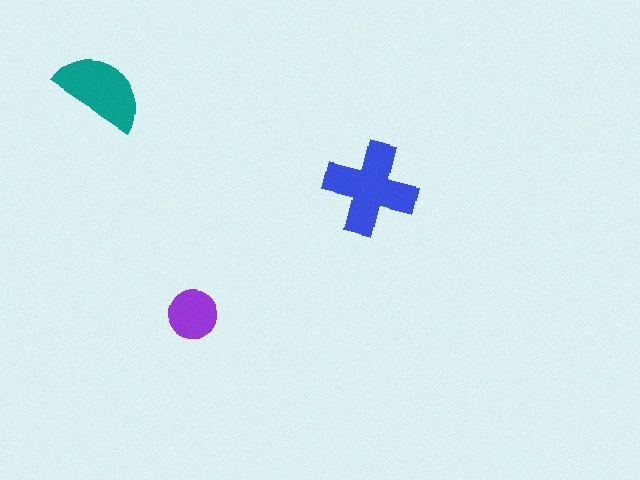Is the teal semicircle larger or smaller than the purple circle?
Larger.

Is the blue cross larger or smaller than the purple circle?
Larger.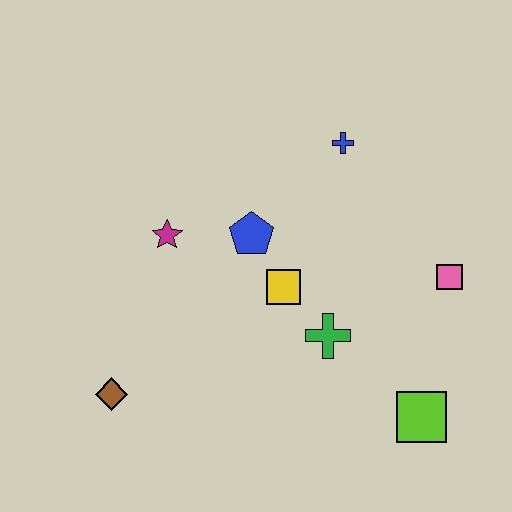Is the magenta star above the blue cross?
No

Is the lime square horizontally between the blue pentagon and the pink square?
Yes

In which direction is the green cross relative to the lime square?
The green cross is to the left of the lime square.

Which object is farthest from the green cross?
The brown diamond is farthest from the green cross.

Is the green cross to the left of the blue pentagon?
No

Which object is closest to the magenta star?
The blue pentagon is closest to the magenta star.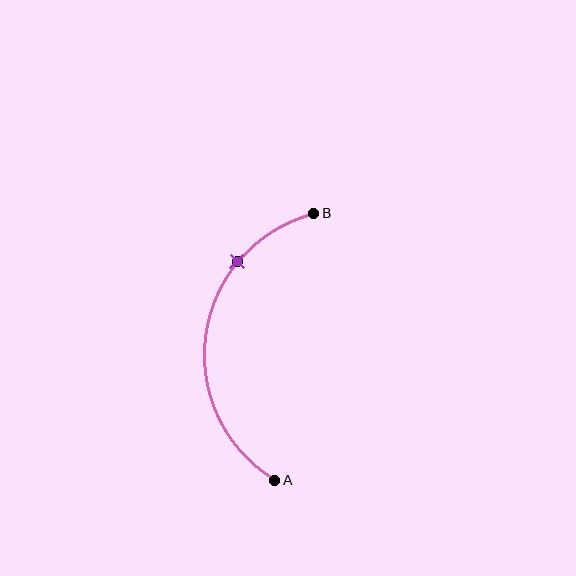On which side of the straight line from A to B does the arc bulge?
The arc bulges to the left of the straight line connecting A and B.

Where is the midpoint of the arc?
The arc midpoint is the point on the curve farthest from the straight line joining A and B. It sits to the left of that line.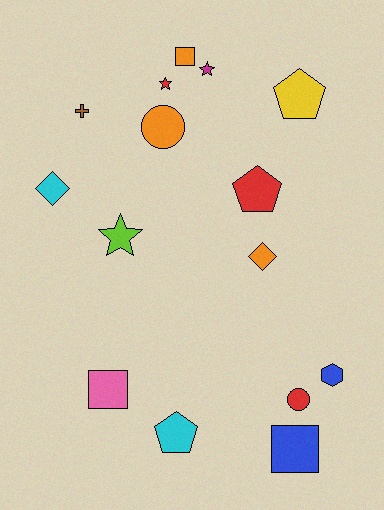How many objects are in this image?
There are 15 objects.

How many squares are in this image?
There are 3 squares.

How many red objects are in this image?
There are 3 red objects.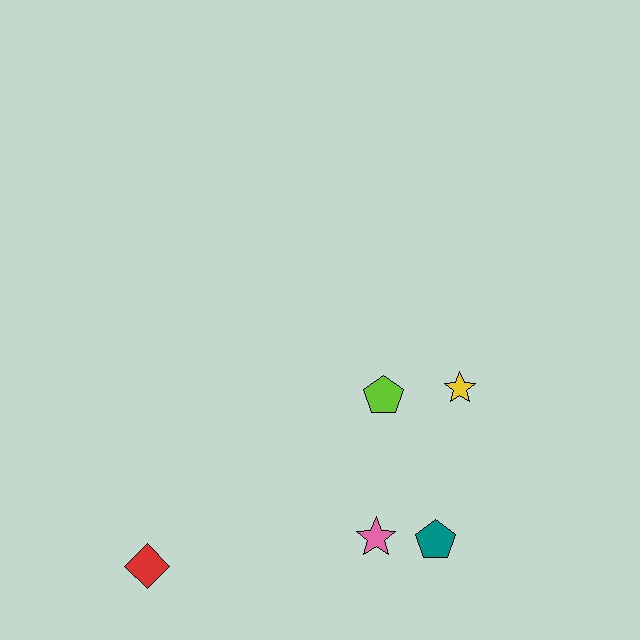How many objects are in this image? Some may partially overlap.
There are 5 objects.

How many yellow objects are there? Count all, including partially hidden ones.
There is 1 yellow object.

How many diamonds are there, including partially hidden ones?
There is 1 diamond.